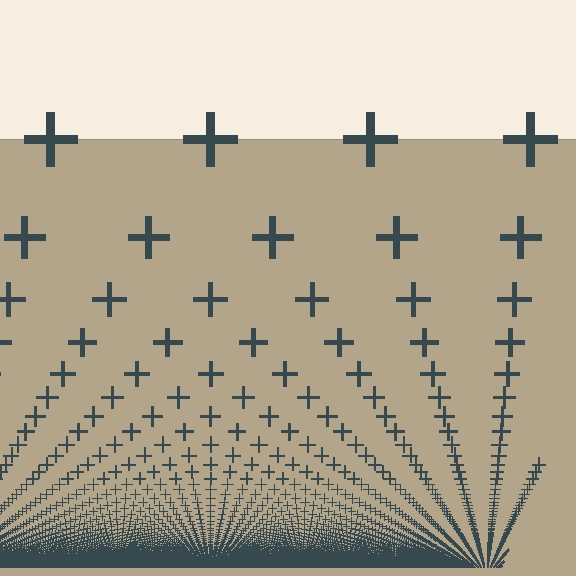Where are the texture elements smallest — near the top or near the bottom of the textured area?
Near the bottom.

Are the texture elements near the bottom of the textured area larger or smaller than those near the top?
Smaller. The gradient is inverted — elements near the bottom are smaller and denser.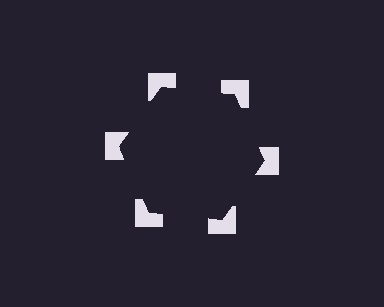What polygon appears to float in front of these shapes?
An illusory hexagon — its edges are inferred from the aligned wedge cuts in the notched squares, not physically drawn.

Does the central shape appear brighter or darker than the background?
It typically appears slightly darker than the background, even though no actual brightness change is drawn.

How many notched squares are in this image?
There are 6 — one at each vertex of the illusory hexagon.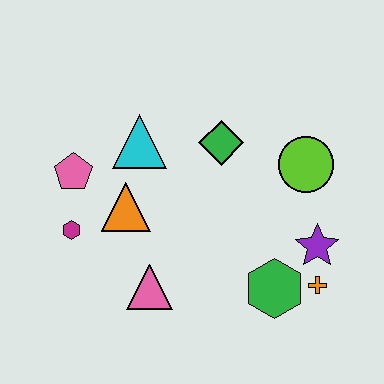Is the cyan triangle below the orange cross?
No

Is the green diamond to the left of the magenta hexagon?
No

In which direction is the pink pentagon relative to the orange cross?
The pink pentagon is to the left of the orange cross.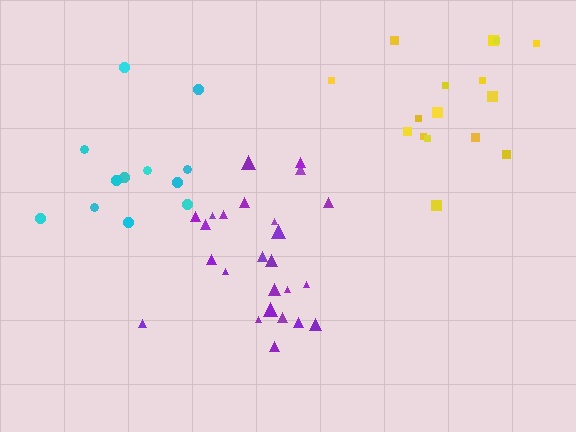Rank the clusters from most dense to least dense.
purple, yellow, cyan.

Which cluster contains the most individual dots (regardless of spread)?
Purple (25).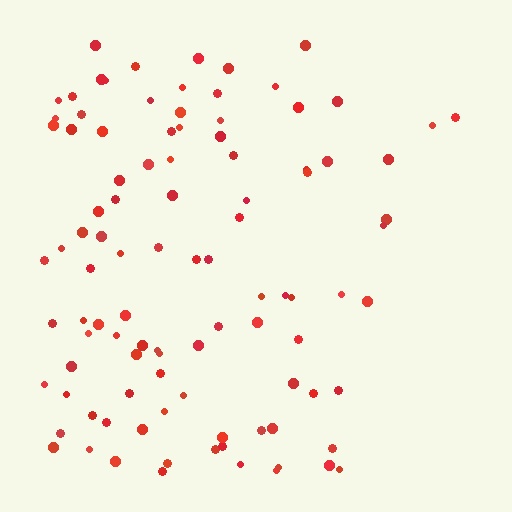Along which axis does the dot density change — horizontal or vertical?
Horizontal.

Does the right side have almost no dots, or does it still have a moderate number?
Still a moderate number, just noticeably fewer than the left.